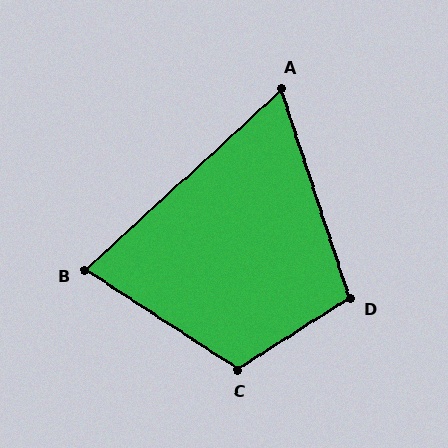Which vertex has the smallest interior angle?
A, at approximately 66 degrees.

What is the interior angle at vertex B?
Approximately 76 degrees (acute).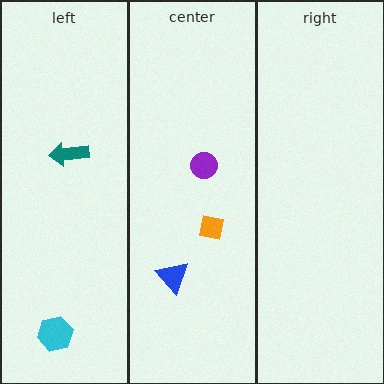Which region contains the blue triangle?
The center region.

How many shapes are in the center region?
3.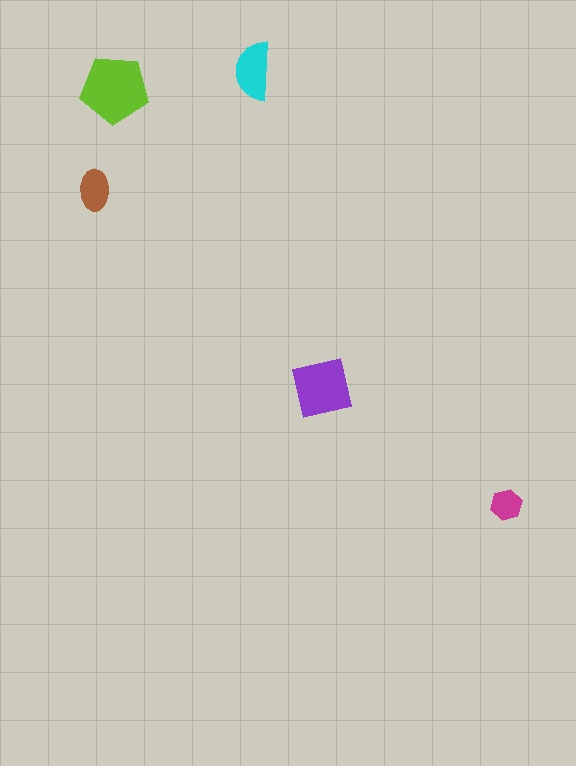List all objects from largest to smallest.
The lime pentagon, the purple square, the cyan semicircle, the brown ellipse, the magenta hexagon.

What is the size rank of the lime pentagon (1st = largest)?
1st.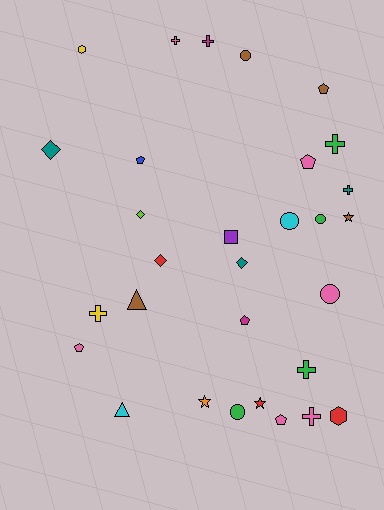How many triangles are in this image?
There are 2 triangles.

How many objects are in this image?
There are 30 objects.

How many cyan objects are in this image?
There are 2 cyan objects.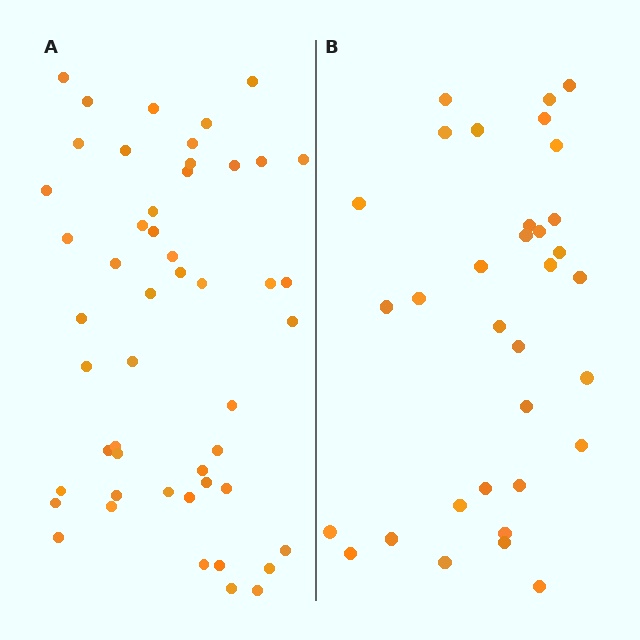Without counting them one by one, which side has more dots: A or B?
Region A (the left region) has more dots.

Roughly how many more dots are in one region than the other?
Region A has approximately 15 more dots than region B.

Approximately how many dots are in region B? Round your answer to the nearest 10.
About 30 dots. (The exact count is 33, which rounds to 30.)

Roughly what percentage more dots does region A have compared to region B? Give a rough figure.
About 50% more.